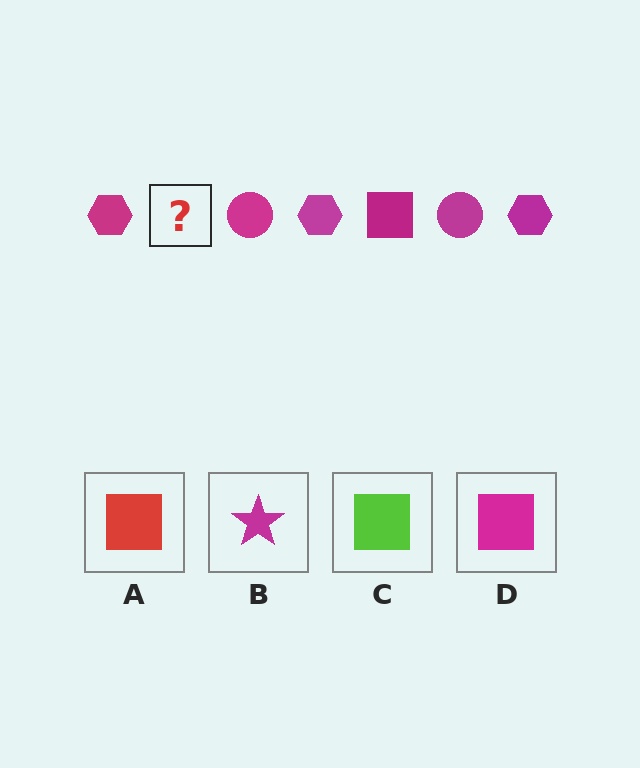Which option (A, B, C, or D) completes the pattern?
D.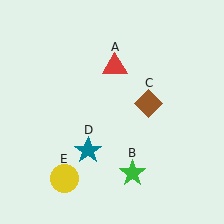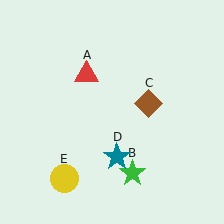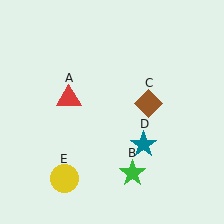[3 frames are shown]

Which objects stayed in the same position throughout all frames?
Green star (object B) and brown diamond (object C) and yellow circle (object E) remained stationary.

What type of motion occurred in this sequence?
The red triangle (object A), teal star (object D) rotated counterclockwise around the center of the scene.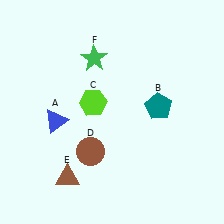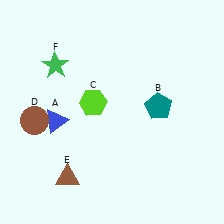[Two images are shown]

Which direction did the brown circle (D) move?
The brown circle (D) moved left.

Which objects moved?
The objects that moved are: the brown circle (D), the green star (F).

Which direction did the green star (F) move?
The green star (F) moved left.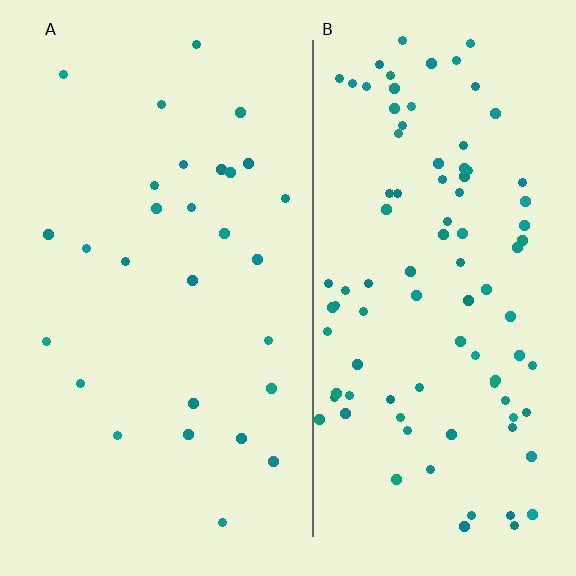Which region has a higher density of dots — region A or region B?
B (the right).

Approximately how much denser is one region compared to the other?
Approximately 3.3× — region B over region A.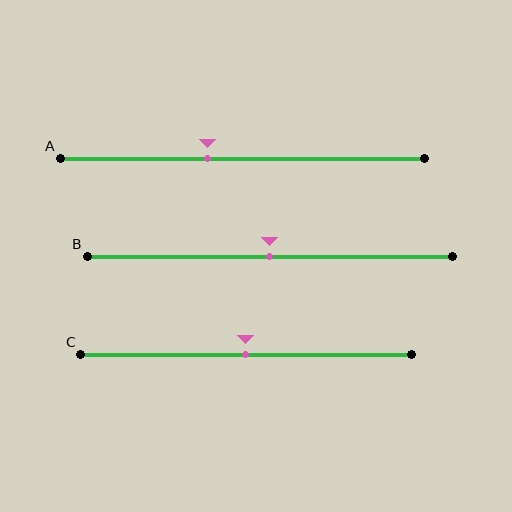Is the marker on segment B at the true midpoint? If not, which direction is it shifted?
Yes, the marker on segment B is at the true midpoint.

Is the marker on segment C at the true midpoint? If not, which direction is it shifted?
Yes, the marker on segment C is at the true midpoint.